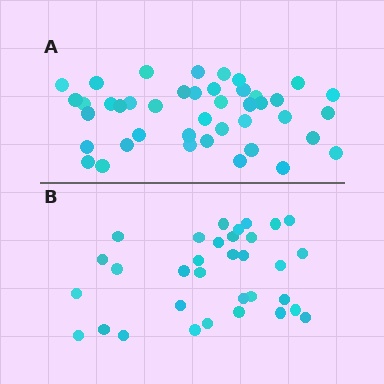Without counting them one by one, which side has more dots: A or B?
Region A (the top region) has more dots.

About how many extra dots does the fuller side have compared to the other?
Region A has roughly 8 or so more dots than region B.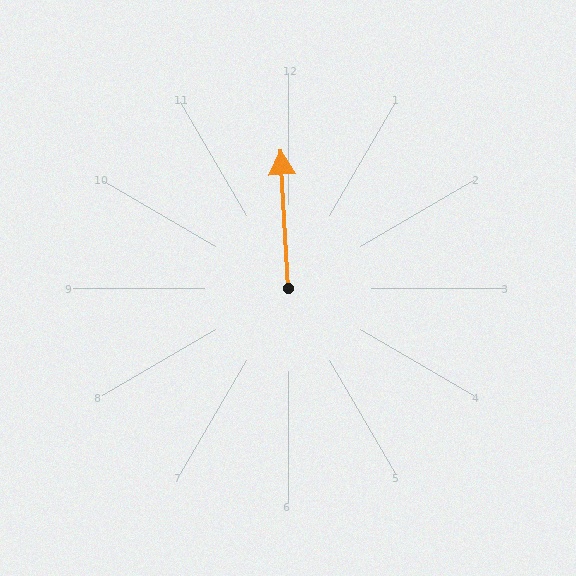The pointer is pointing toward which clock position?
Roughly 12 o'clock.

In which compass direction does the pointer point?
North.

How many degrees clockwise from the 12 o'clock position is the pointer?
Approximately 357 degrees.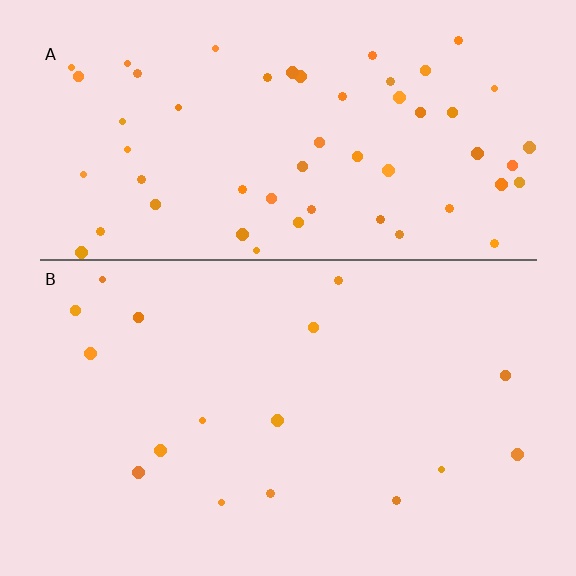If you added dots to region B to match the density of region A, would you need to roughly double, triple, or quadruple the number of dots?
Approximately triple.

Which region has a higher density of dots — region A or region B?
A (the top).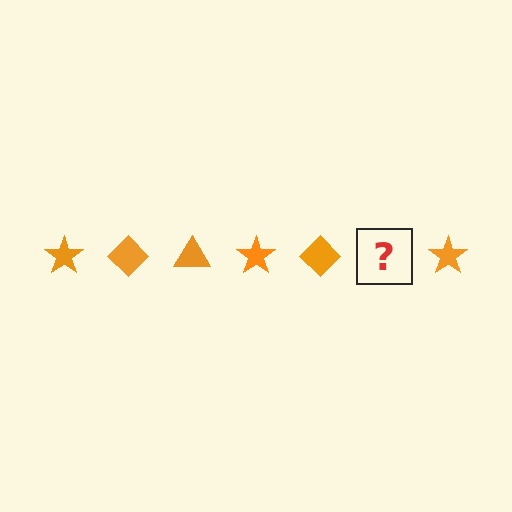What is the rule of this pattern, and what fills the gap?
The rule is that the pattern cycles through star, diamond, triangle shapes in orange. The gap should be filled with an orange triangle.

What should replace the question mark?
The question mark should be replaced with an orange triangle.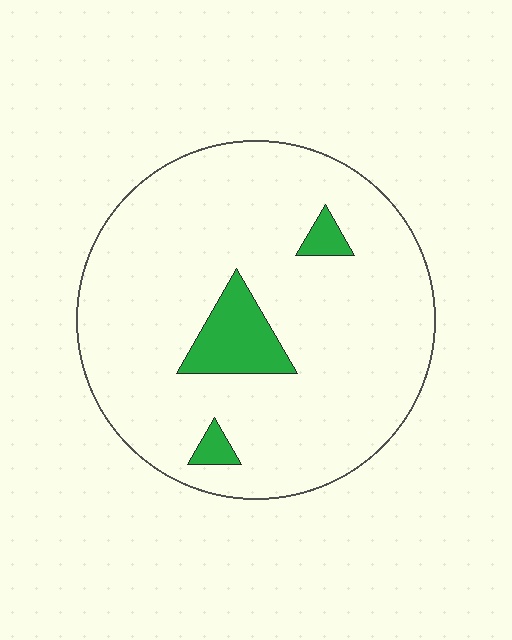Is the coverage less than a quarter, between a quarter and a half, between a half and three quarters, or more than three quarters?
Less than a quarter.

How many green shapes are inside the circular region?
3.